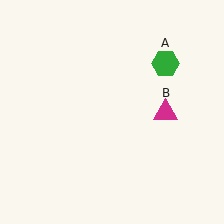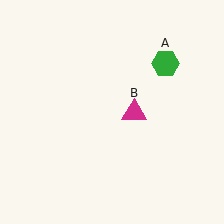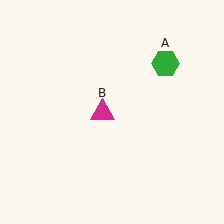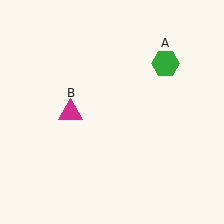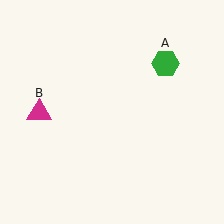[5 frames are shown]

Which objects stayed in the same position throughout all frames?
Green hexagon (object A) remained stationary.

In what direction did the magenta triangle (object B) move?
The magenta triangle (object B) moved left.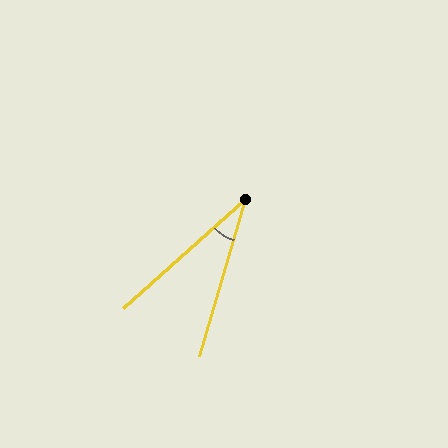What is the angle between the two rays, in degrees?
Approximately 32 degrees.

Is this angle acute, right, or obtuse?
It is acute.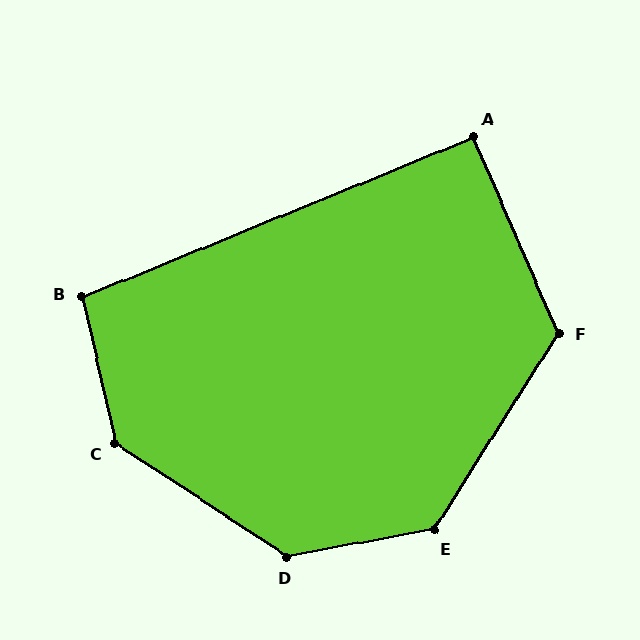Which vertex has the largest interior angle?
C, at approximately 136 degrees.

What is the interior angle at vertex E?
Approximately 133 degrees (obtuse).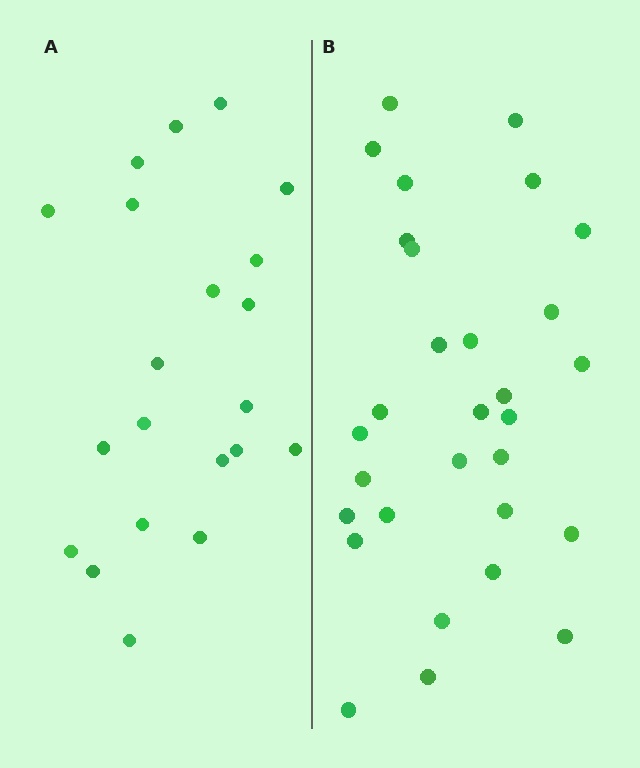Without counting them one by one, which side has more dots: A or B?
Region B (the right region) has more dots.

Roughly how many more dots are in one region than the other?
Region B has roughly 8 or so more dots than region A.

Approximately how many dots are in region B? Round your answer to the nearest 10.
About 30 dots.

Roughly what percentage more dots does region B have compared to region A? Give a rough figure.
About 45% more.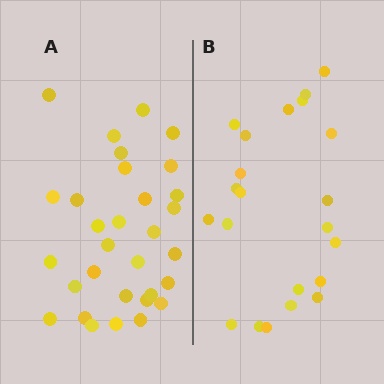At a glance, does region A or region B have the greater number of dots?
Region A (the left region) has more dots.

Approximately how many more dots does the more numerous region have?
Region A has roughly 8 or so more dots than region B.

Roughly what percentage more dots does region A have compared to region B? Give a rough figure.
About 40% more.